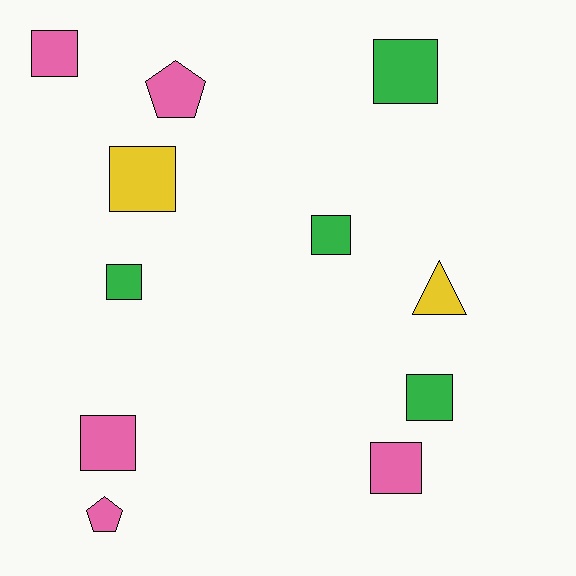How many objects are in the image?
There are 11 objects.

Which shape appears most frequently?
Square, with 8 objects.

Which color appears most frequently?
Pink, with 5 objects.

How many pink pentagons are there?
There are 2 pink pentagons.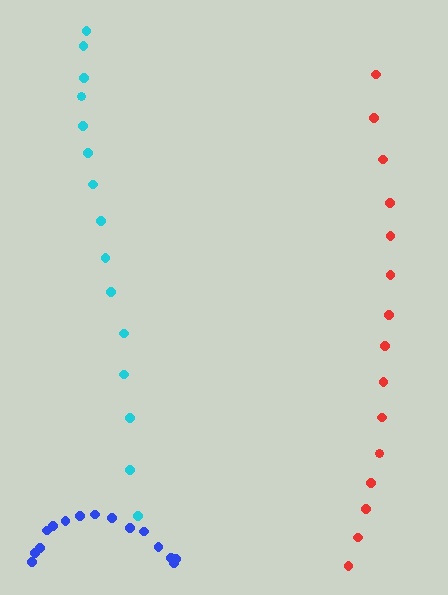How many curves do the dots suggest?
There are 3 distinct paths.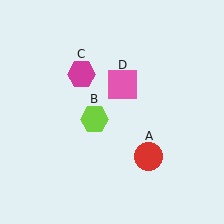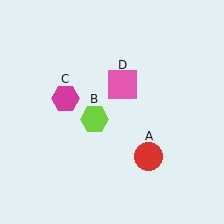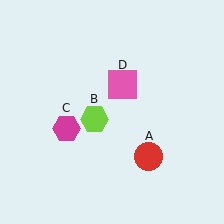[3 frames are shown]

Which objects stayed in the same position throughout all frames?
Red circle (object A) and lime hexagon (object B) and pink square (object D) remained stationary.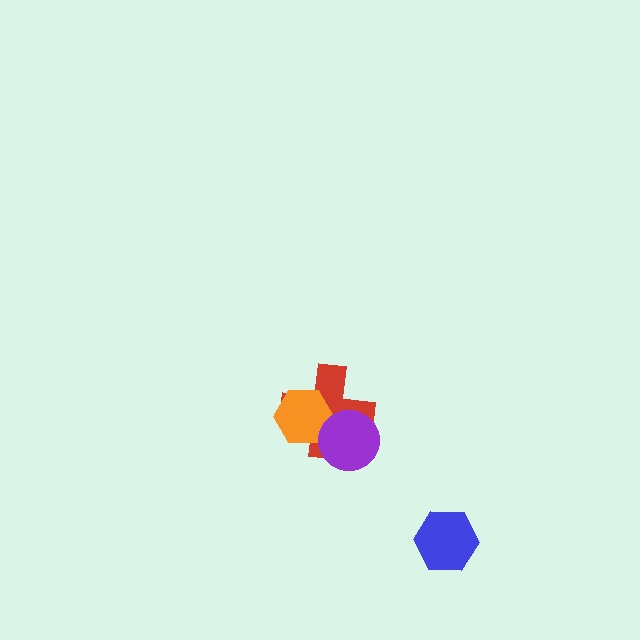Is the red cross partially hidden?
Yes, it is partially covered by another shape.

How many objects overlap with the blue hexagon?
0 objects overlap with the blue hexagon.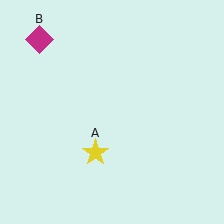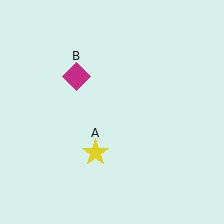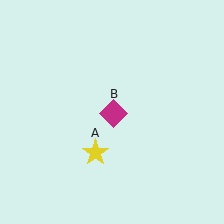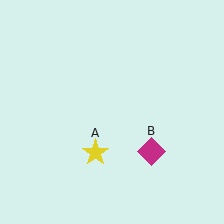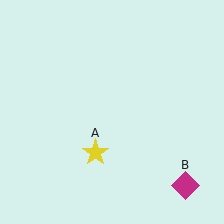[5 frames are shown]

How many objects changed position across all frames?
1 object changed position: magenta diamond (object B).